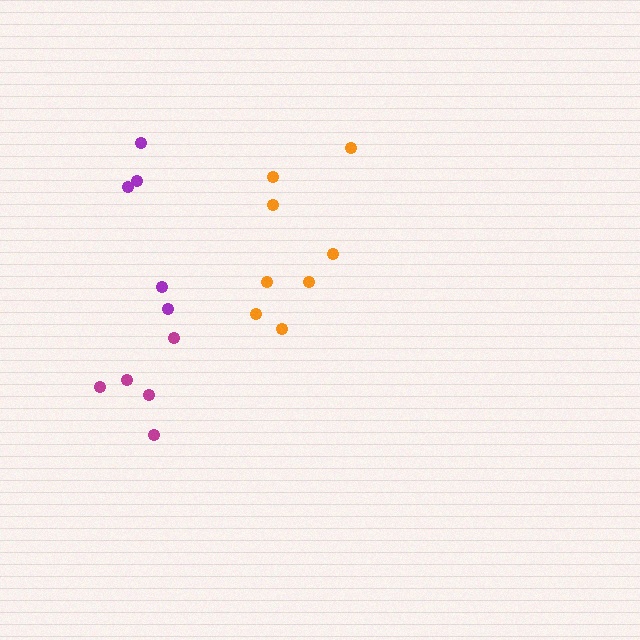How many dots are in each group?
Group 1: 8 dots, Group 2: 5 dots, Group 3: 5 dots (18 total).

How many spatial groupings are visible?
There are 3 spatial groupings.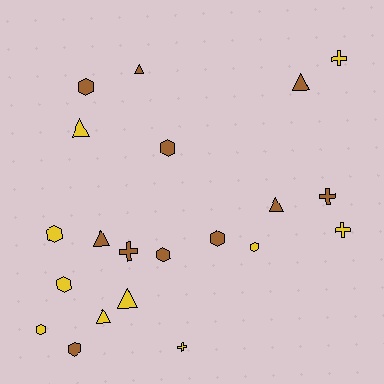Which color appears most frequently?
Brown, with 11 objects.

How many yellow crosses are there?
There are 3 yellow crosses.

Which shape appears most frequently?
Hexagon, with 9 objects.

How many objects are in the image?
There are 21 objects.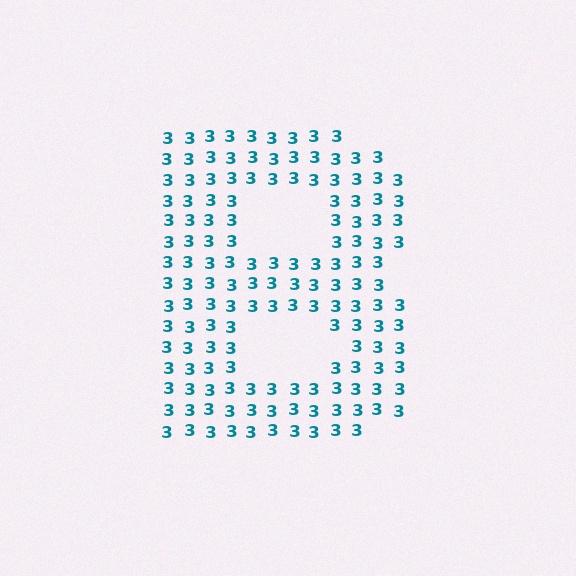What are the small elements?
The small elements are digit 3's.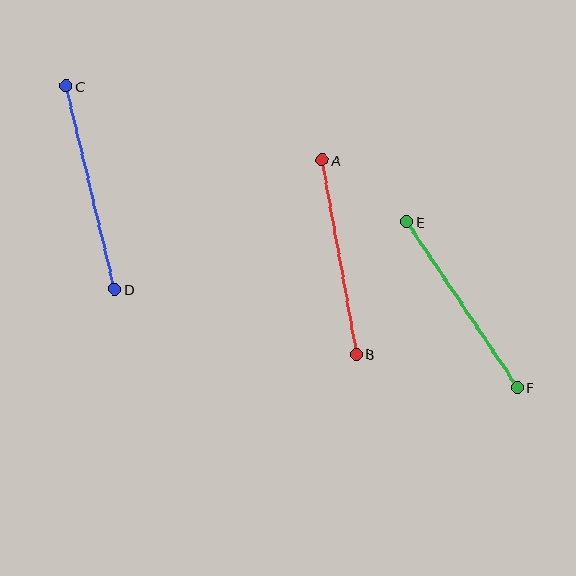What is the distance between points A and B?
The distance is approximately 197 pixels.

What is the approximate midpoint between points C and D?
The midpoint is at approximately (90, 188) pixels.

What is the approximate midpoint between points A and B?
The midpoint is at approximately (339, 257) pixels.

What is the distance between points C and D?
The distance is approximately 209 pixels.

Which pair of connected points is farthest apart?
Points C and D are farthest apart.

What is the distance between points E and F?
The distance is approximately 199 pixels.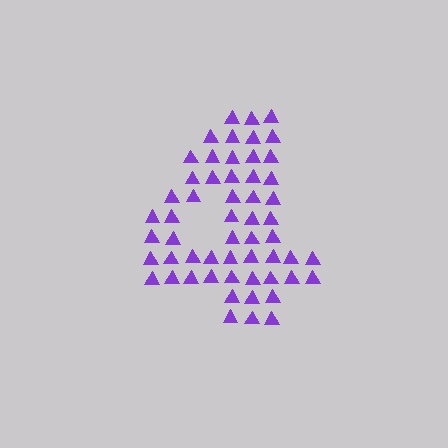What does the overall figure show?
The overall figure shows the digit 4.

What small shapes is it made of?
It is made of small triangles.